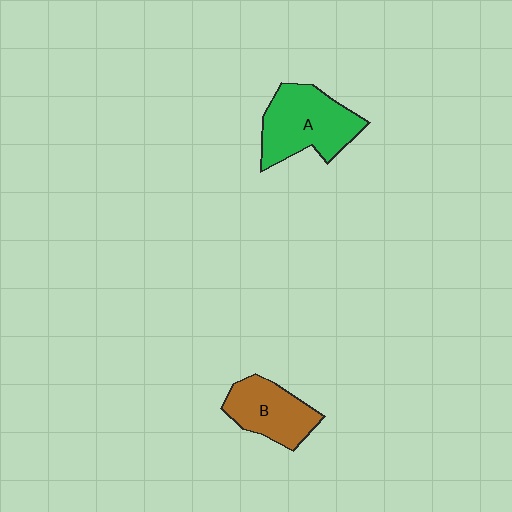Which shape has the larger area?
Shape A (green).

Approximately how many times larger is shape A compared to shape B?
Approximately 1.3 times.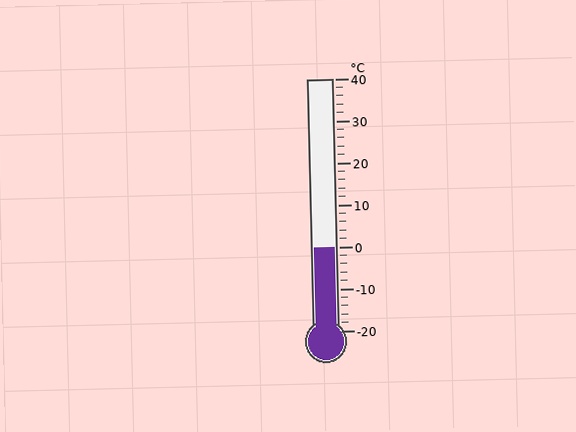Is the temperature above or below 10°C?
The temperature is below 10°C.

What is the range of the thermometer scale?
The thermometer scale ranges from -20°C to 40°C.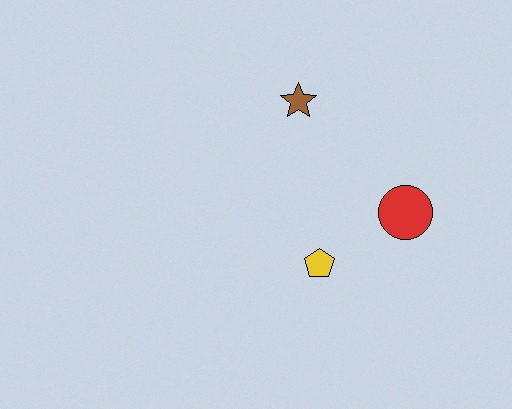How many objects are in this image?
There are 3 objects.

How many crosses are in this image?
There are no crosses.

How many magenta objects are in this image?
There are no magenta objects.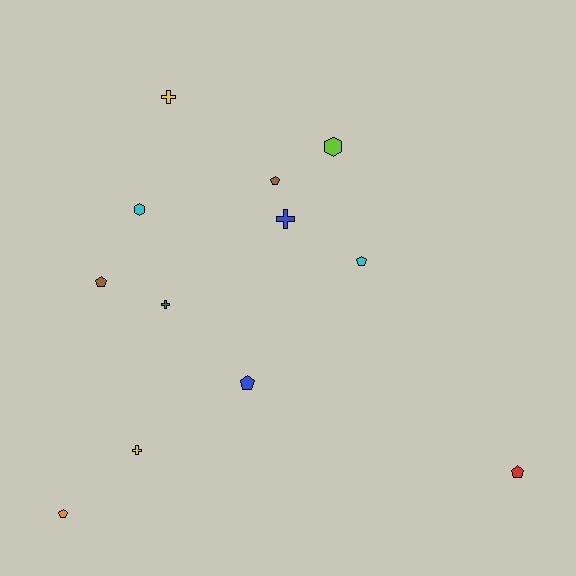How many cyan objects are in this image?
There are 2 cyan objects.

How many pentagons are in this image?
There are 6 pentagons.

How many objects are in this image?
There are 12 objects.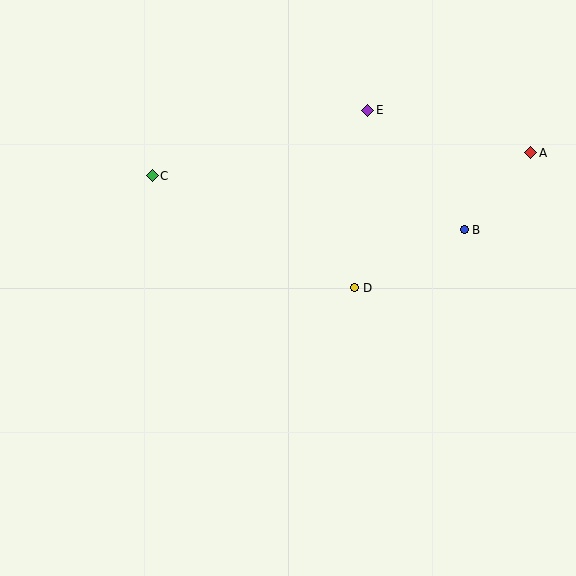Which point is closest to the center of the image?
Point D at (355, 288) is closest to the center.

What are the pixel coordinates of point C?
Point C is at (152, 176).